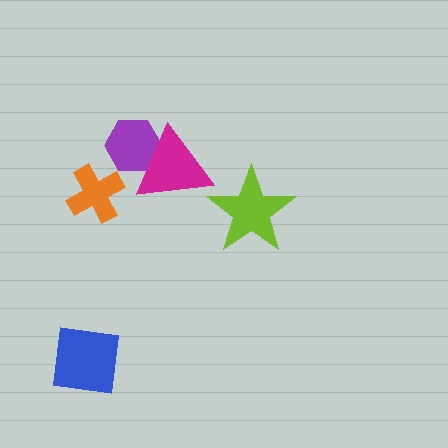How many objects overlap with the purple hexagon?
1 object overlaps with the purple hexagon.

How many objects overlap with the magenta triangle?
1 object overlaps with the magenta triangle.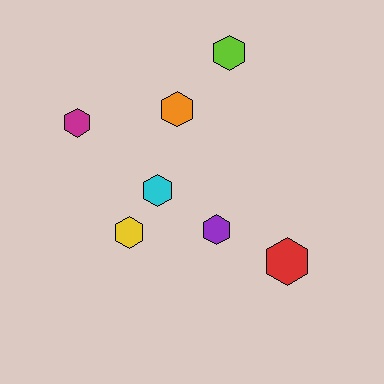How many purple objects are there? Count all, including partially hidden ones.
There is 1 purple object.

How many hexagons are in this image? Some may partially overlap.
There are 7 hexagons.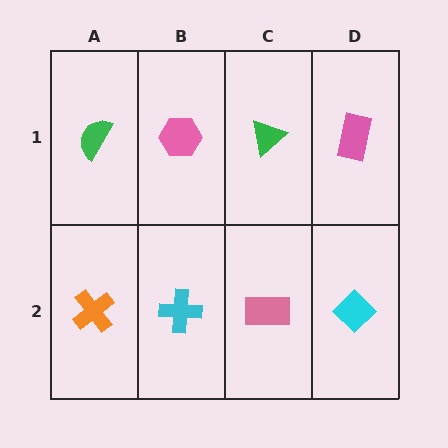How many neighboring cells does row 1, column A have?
2.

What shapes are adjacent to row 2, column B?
A pink hexagon (row 1, column B), an orange cross (row 2, column A), a pink rectangle (row 2, column C).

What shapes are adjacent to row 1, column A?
An orange cross (row 2, column A), a pink hexagon (row 1, column B).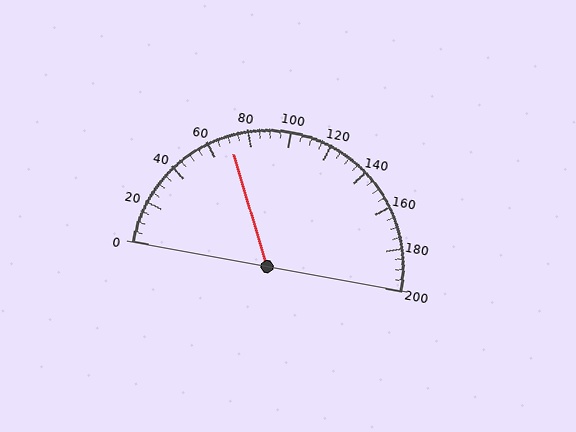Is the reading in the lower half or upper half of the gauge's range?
The reading is in the lower half of the range (0 to 200).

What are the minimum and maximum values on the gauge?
The gauge ranges from 0 to 200.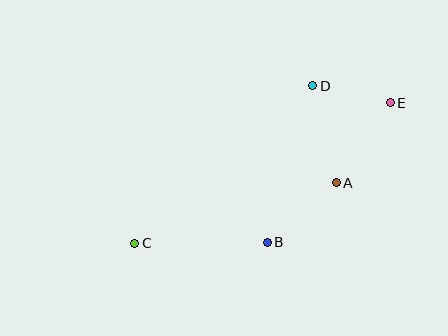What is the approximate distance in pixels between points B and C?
The distance between B and C is approximately 133 pixels.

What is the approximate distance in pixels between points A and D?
The distance between A and D is approximately 100 pixels.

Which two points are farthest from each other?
Points C and E are farthest from each other.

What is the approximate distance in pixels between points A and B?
The distance between A and B is approximately 91 pixels.